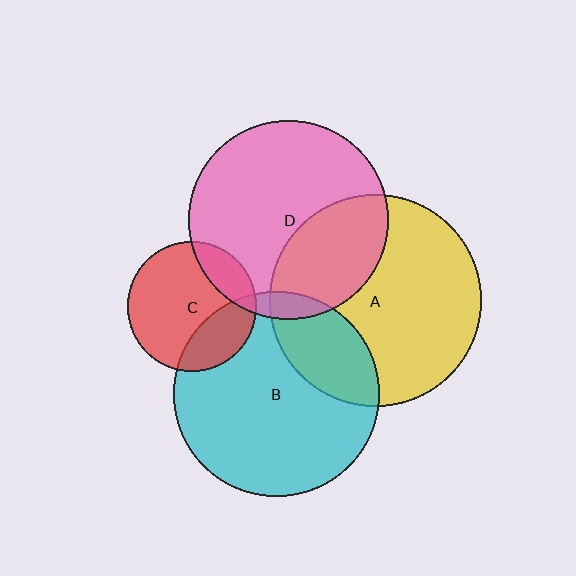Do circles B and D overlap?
Yes.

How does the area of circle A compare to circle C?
Approximately 2.7 times.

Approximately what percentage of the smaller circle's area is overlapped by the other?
Approximately 5%.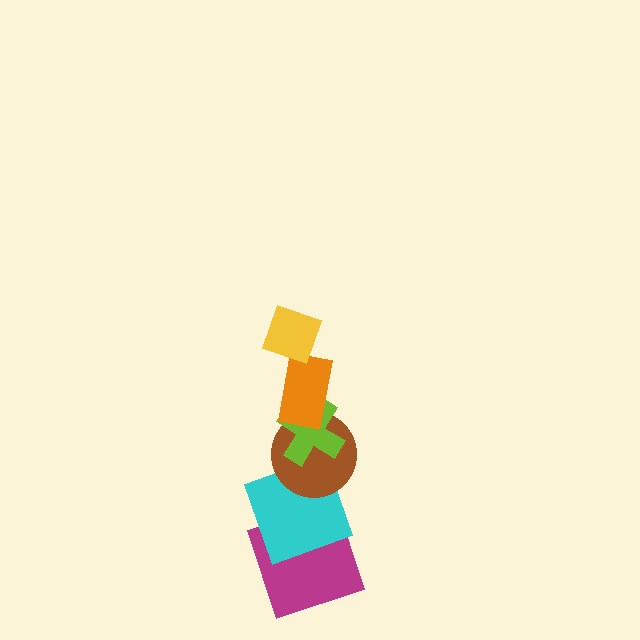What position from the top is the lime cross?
The lime cross is 3rd from the top.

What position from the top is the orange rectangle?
The orange rectangle is 2nd from the top.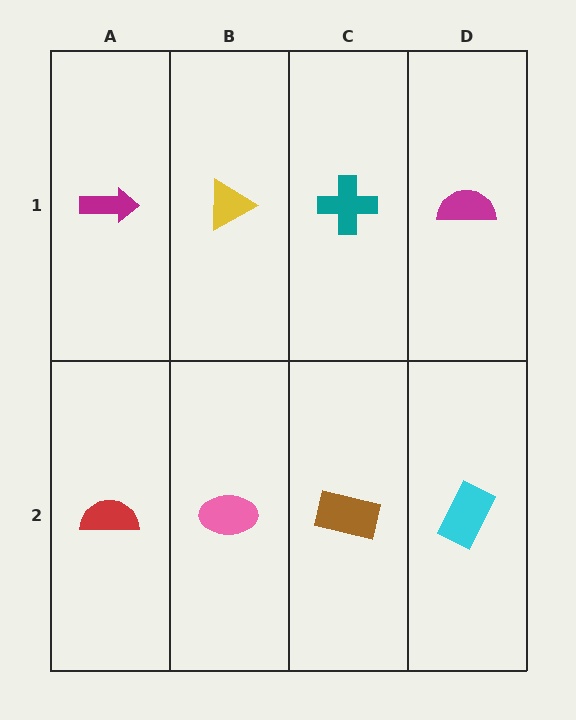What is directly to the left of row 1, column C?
A yellow triangle.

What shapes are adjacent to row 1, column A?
A red semicircle (row 2, column A), a yellow triangle (row 1, column B).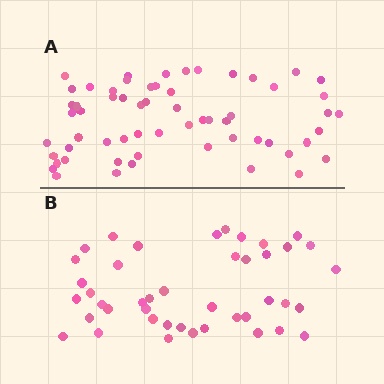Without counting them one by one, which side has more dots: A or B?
Region A (the top region) has more dots.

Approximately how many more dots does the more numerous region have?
Region A has approximately 15 more dots than region B.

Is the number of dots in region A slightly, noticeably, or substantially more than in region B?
Region A has noticeably more, but not dramatically so. The ratio is roughly 1.4 to 1.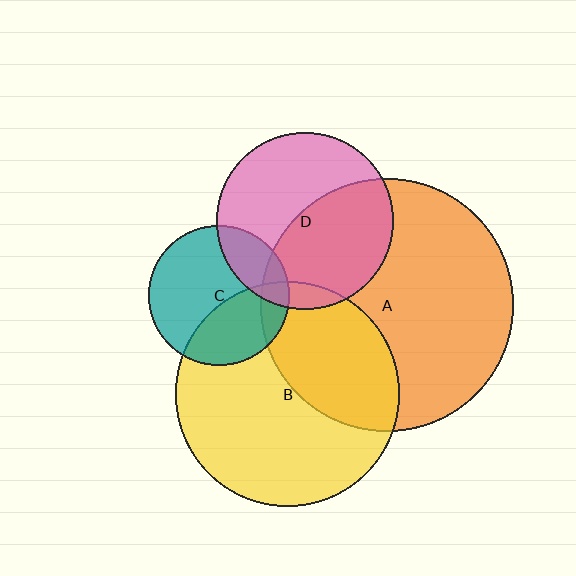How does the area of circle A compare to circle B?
Approximately 1.3 times.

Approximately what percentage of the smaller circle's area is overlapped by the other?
Approximately 35%.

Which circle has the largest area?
Circle A (orange).